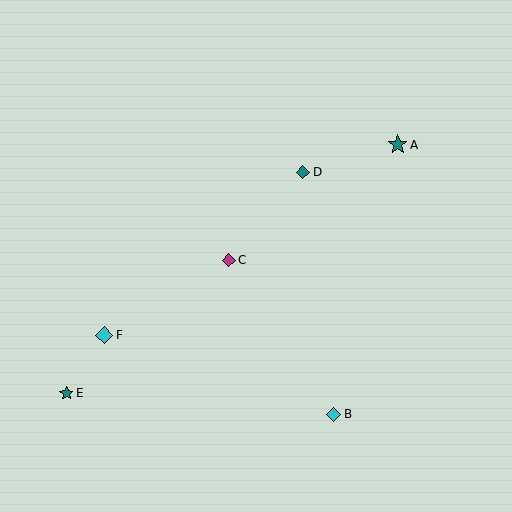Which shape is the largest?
The teal star (labeled A) is the largest.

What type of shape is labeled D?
Shape D is a teal diamond.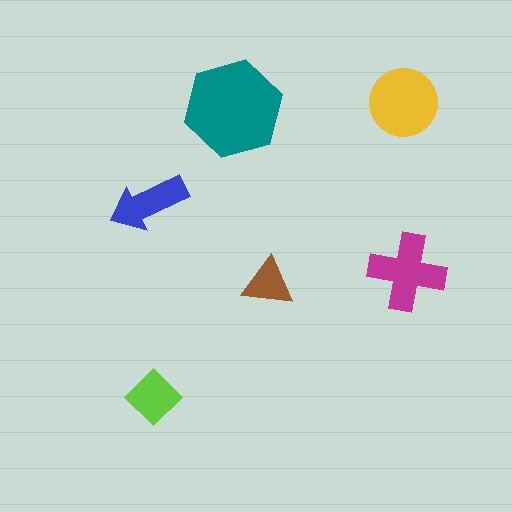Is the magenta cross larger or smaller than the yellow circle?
Smaller.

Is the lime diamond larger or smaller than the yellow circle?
Smaller.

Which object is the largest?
The teal hexagon.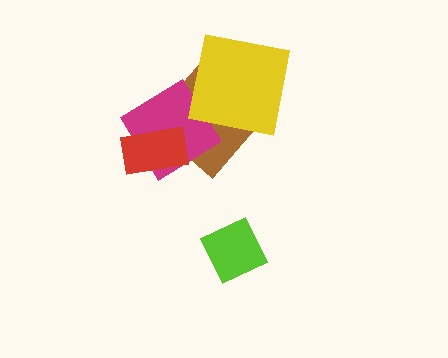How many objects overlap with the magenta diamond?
2 objects overlap with the magenta diamond.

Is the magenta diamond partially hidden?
Yes, it is partially covered by another shape.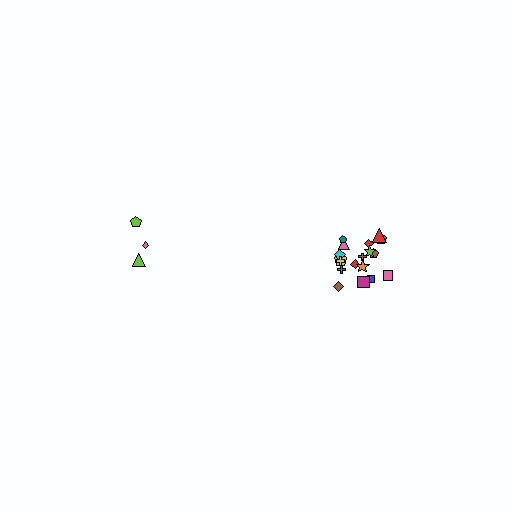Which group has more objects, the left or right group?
The right group.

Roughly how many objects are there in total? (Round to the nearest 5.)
Roughly 20 objects in total.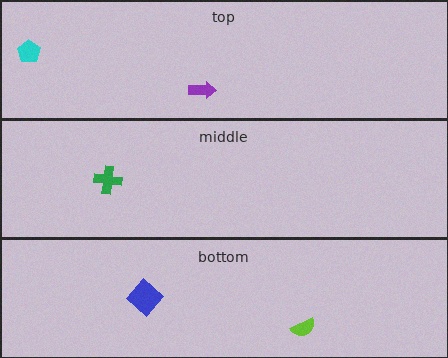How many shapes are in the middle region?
1.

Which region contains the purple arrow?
The top region.